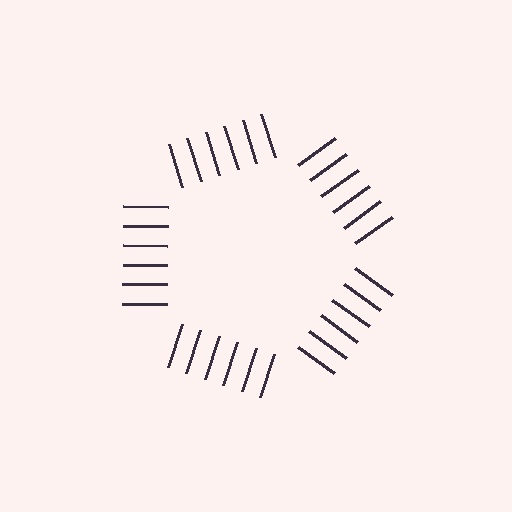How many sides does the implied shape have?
5 sides — the line-ends trace a pentagon.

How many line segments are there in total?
30 — 6 along each of the 5 edges.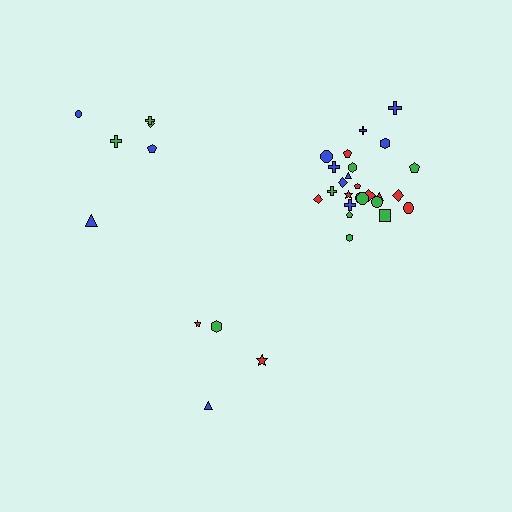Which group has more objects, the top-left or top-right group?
The top-right group.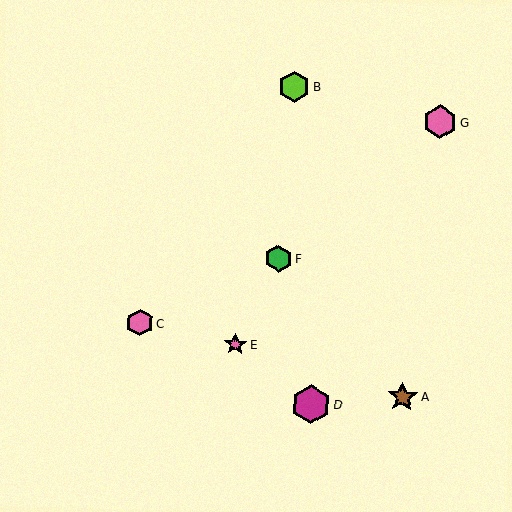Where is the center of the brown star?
The center of the brown star is at (402, 397).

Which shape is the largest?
The magenta hexagon (labeled D) is the largest.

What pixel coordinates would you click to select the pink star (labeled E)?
Click at (235, 344) to select the pink star E.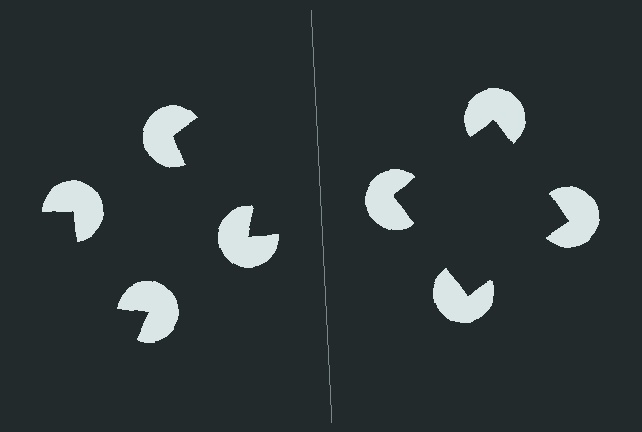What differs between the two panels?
The pac-man discs are positioned identically on both sides; only the wedge orientations differ. On the right they align to a square; on the left they are misaligned.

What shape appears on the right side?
An illusory square.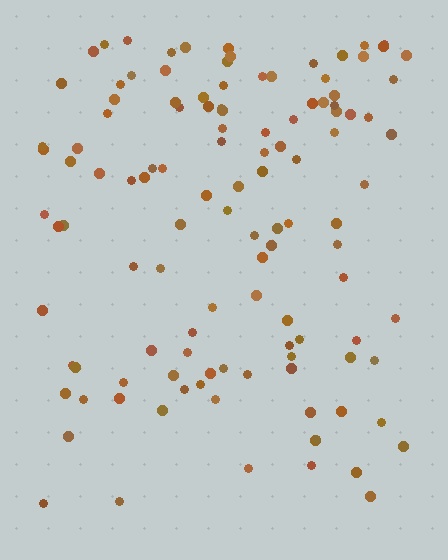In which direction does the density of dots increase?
From bottom to top, with the top side densest.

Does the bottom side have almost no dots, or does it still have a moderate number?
Still a moderate number, just noticeably fewer than the top.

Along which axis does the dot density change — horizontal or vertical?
Vertical.